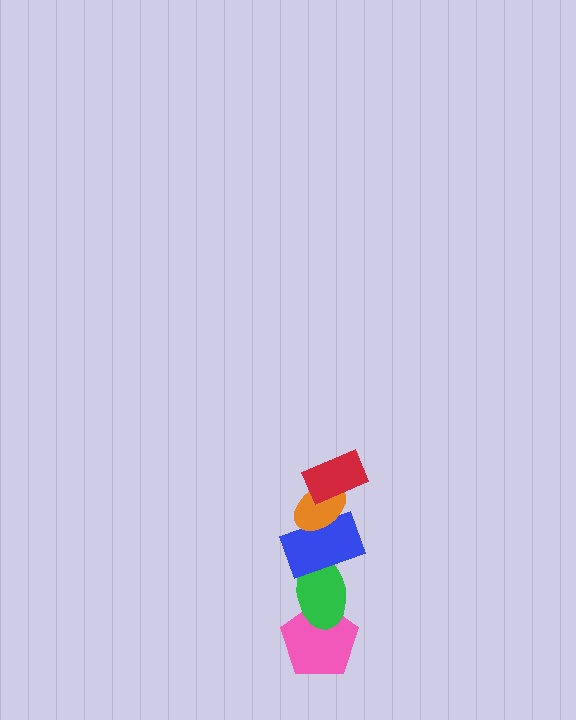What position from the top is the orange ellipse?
The orange ellipse is 2nd from the top.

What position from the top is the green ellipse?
The green ellipse is 4th from the top.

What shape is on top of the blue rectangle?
The orange ellipse is on top of the blue rectangle.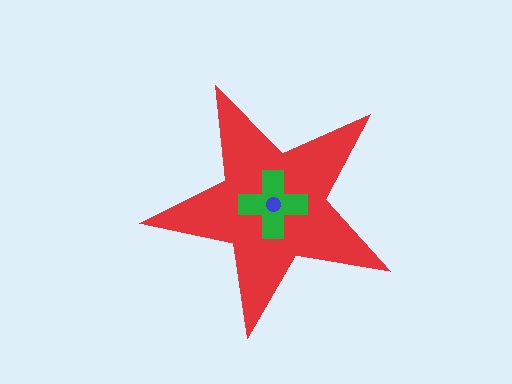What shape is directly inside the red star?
The green cross.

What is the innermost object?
The blue circle.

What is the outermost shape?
The red star.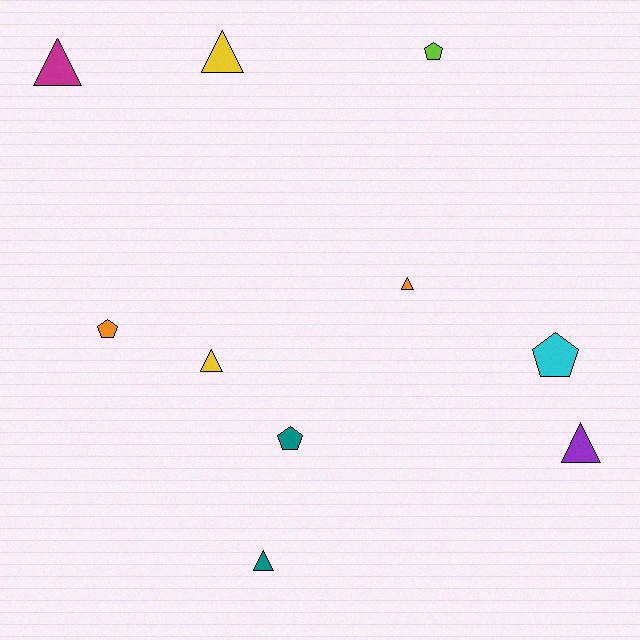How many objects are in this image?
There are 10 objects.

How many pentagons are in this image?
There are 4 pentagons.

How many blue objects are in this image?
There are no blue objects.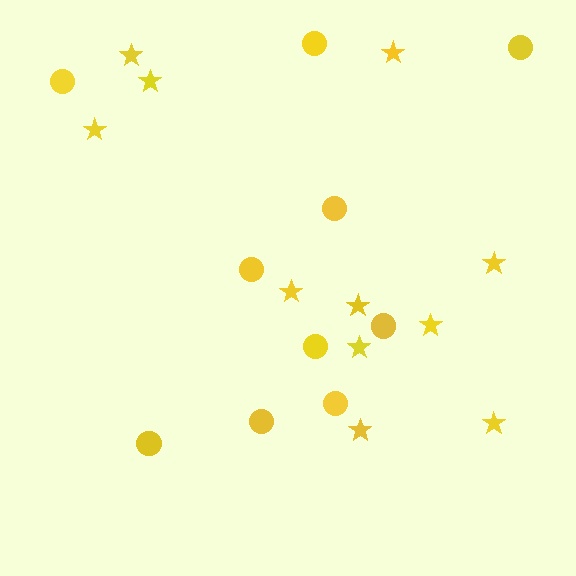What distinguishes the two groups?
There are 2 groups: one group of stars (11) and one group of circles (10).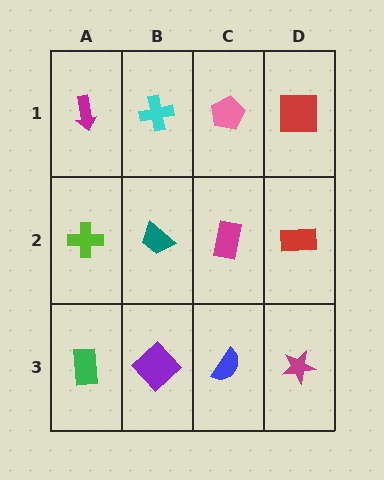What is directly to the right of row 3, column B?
A blue semicircle.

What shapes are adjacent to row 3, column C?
A magenta rectangle (row 2, column C), a purple diamond (row 3, column B), a magenta star (row 3, column D).